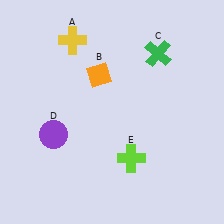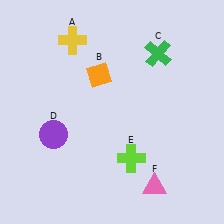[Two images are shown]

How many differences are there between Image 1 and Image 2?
There is 1 difference between the two images.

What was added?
A pink triangle (F) was added in Image 2.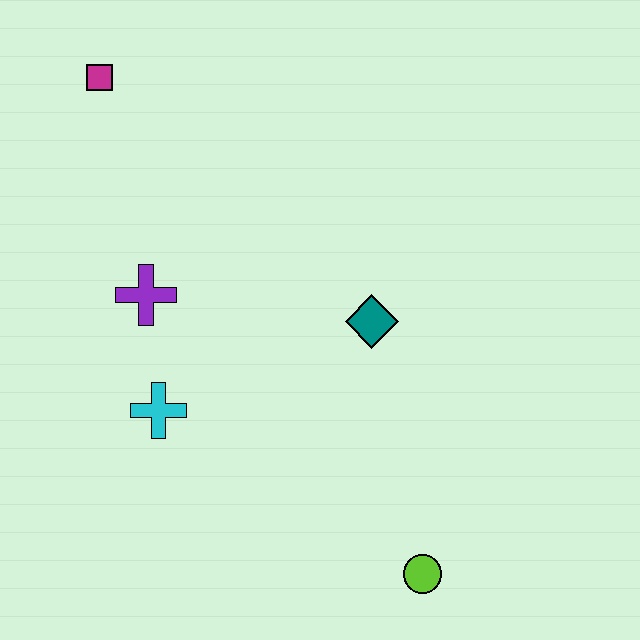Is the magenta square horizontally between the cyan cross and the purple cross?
No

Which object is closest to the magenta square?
The purple cross is closest to the magenta square.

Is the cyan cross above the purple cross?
No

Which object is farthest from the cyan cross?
The magenta square is farthest from the cyan cross.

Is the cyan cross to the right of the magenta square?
Yes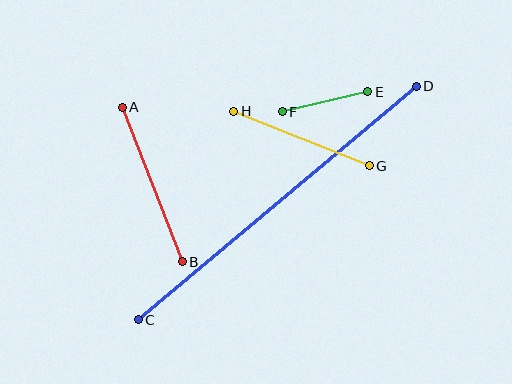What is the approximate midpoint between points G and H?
The midpoint is at approximately (301, 138) pixels.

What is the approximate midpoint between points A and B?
The midpoint is at approximately (152, 184) pixels.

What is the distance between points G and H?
The distance is approximately 146 pixels.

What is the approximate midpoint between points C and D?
The midpoint is at approximately (277, 203) pixels.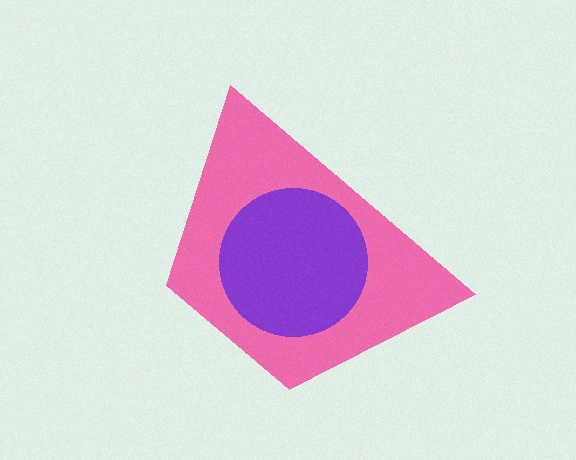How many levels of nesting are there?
2.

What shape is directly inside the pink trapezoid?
The purple circle.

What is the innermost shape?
The purple circle.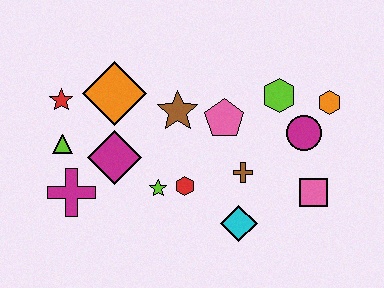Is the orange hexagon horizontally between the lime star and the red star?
No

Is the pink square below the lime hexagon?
Yes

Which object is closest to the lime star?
The red hexagon is closest to the lime star.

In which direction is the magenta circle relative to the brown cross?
The magenta circle is to the right of the brown cross.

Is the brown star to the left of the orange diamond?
No